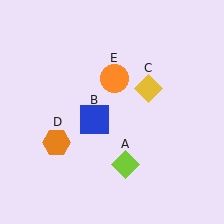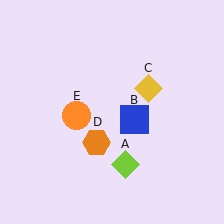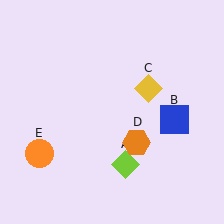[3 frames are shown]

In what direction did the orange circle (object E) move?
The orange circle (object E) moved down and to the left.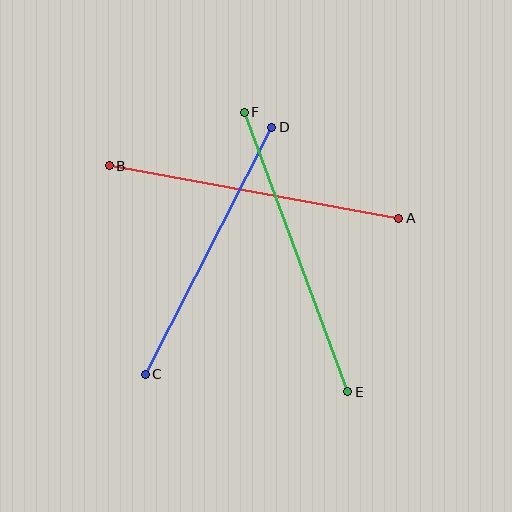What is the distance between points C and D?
The distance is approximately 277 pixels.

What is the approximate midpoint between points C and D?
The midpoint is at approximately (209, 251) pixels.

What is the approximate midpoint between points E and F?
The midpoint is at approximately (296, 252) pixels.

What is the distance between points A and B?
The distance is approximately 294 pixels.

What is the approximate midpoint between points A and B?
The midpoint is at approximately (254, 192) pixels.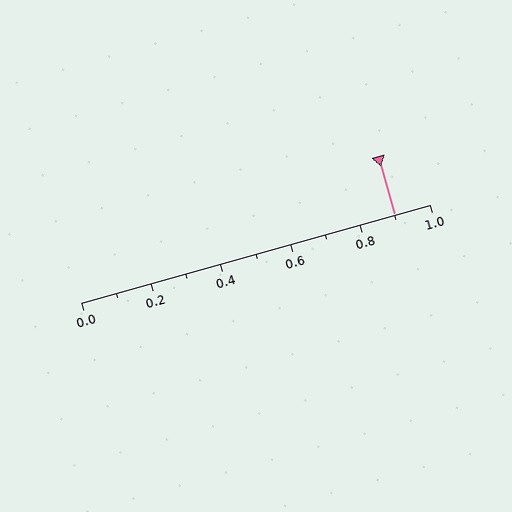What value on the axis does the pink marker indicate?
The marker indicates approximately 0.9.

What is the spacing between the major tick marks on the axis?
The major ticks are spaced 0.2 apart.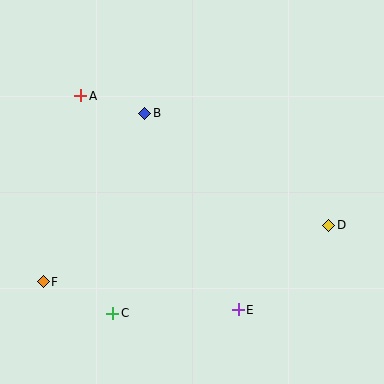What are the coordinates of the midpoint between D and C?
The midpoint between D and C is at (221, 269).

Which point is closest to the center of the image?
Point B at (145, 113) is closest to the center.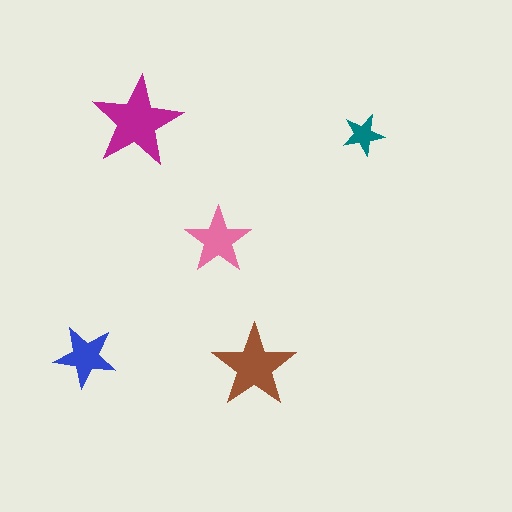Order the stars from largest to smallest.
the magenta one, the brown one, the pink one, the blue one, the teal one.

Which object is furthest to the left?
The blue star is leftmost.